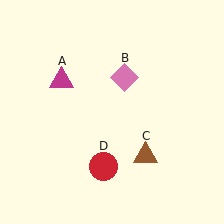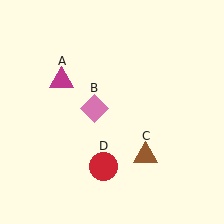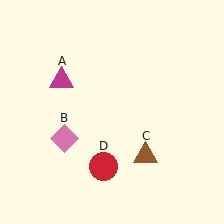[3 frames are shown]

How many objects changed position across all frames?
1 object changed position: pink diamond (object B).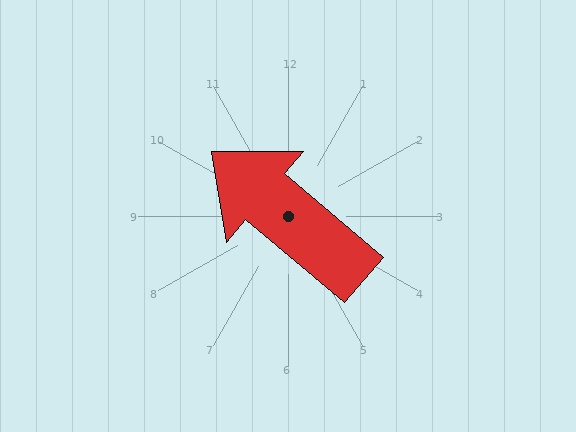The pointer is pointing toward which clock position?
Roughly 10 o'clock.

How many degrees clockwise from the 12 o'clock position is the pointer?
Approximately 310 degrees.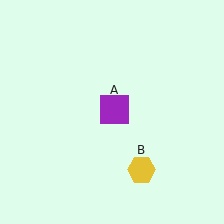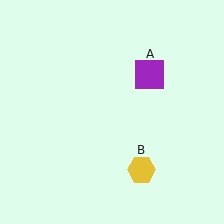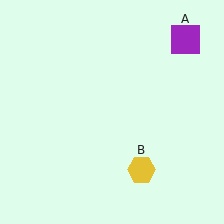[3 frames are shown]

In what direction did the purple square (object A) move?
The purple square (object A) moved up and to the right.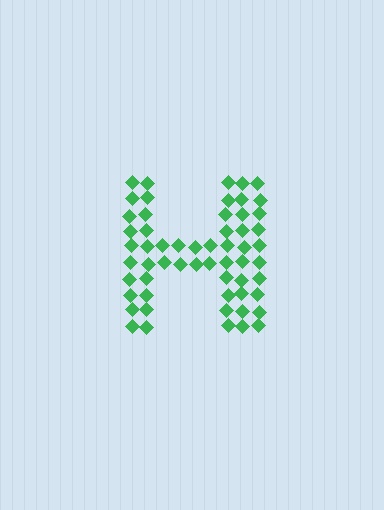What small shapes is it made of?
It is made of small diamonds.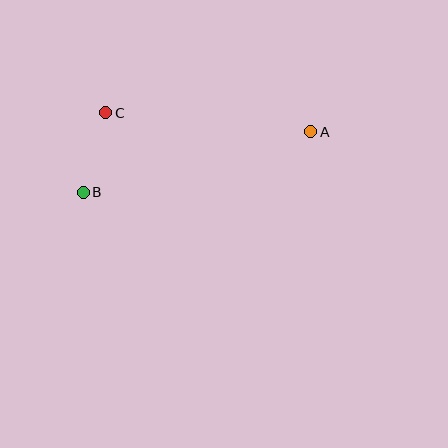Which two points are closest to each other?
Points B and C are closest to each other.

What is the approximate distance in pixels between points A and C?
The distance between A and C is approximately 206 pixels.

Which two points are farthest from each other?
Points A and B are farthest from each other.